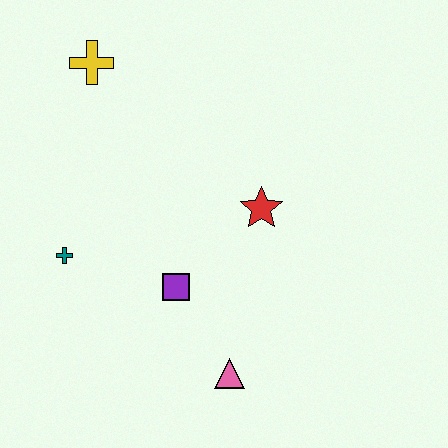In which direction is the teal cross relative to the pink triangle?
The teal cross is to the left of the pink triangle.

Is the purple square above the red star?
No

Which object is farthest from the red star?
The yellow cross is farthest from the red star.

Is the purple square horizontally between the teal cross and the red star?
Yes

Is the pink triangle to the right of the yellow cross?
Yes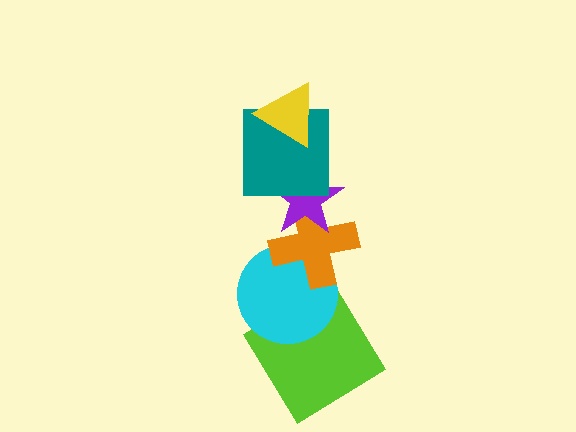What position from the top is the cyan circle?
The cyan circle is 5th from the top.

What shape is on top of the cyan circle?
The orange cross is on top of the cyan circle.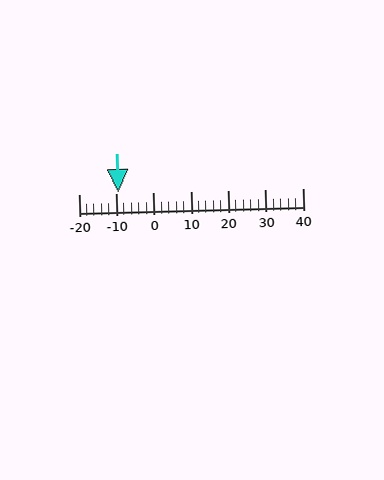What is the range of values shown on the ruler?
The ruler shows values from -20 to 40.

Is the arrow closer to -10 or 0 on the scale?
The arrow is closer to -10.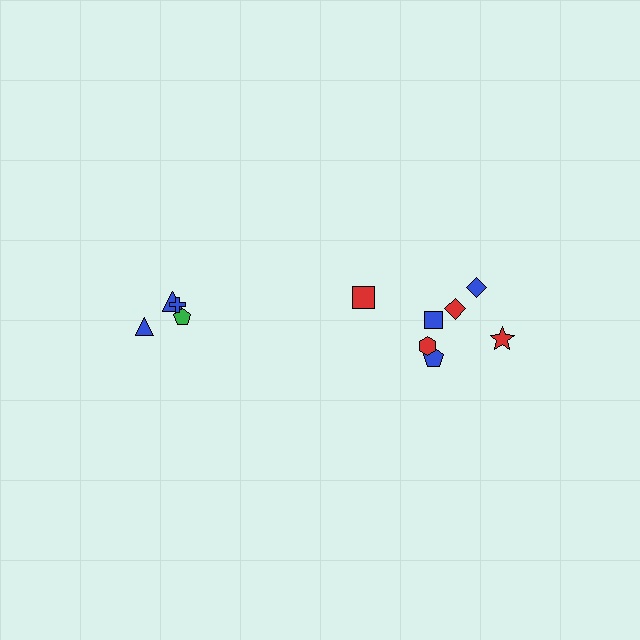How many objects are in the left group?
There are 4 objects.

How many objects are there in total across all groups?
There are 11 objects.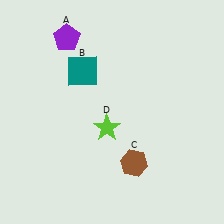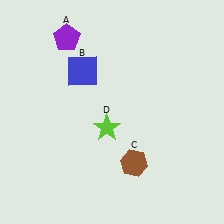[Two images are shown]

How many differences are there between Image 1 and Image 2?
There is 1 difference between the two images.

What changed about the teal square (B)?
In Image 1, B is teal. In Image 2, it changed to blue.